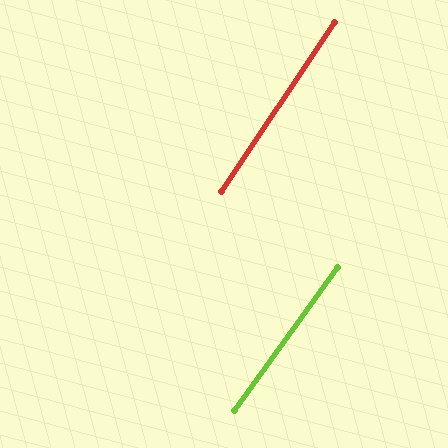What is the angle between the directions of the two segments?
Approximately 2 degrees.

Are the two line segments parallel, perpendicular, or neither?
Parallel — their directions differ by only 2.0°.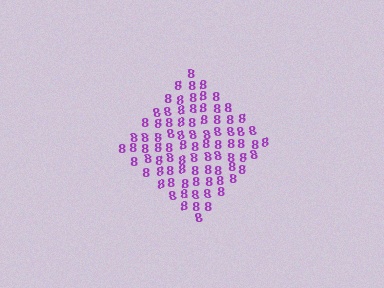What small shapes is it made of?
It is made of small digit 8's.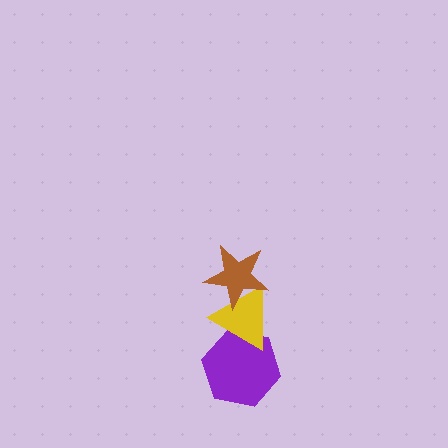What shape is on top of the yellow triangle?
The brown star is on top of the yellow triangle.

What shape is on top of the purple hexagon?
The yellow triangle is on top of the purple hexagon.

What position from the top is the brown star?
The brown star is 1st from the top.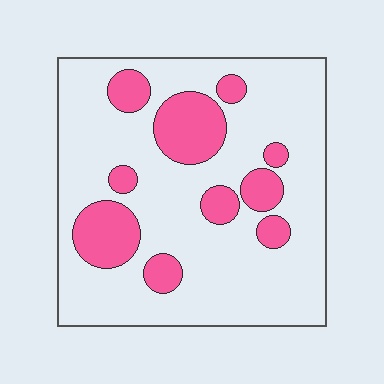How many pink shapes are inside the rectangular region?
10.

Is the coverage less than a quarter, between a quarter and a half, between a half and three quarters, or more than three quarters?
Less than a quarter.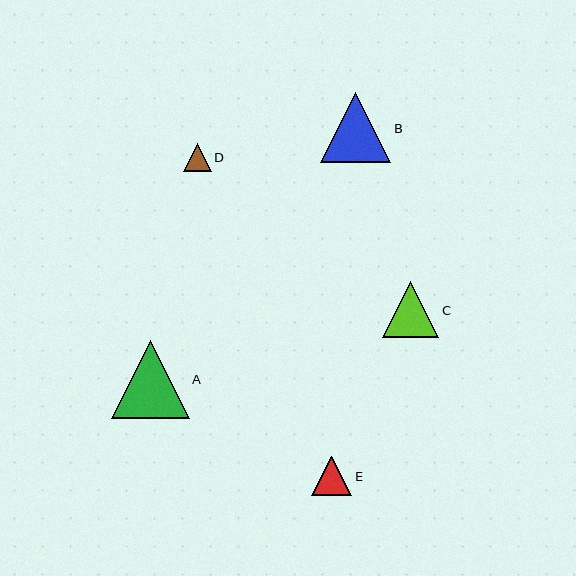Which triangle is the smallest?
Triangle D is the smallest with a size of approximately 28 pixels.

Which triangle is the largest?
Triangle A is the largest with a size of approximately 78 pixels.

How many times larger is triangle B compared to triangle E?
Triangle B is approximately 1.8 times the size of triangle E.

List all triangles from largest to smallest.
From largest to smallest: A, B, C, E, D.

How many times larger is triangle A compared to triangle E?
Triangle A is approximately 2.0 times the size of triangle E.